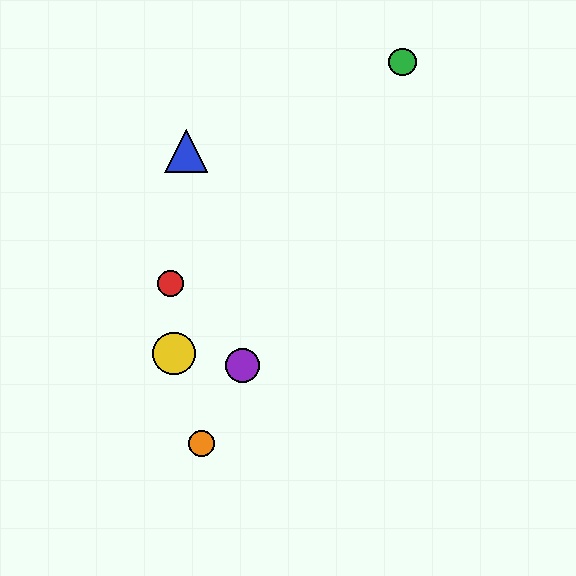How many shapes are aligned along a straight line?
3 shapes (the green circle, the purple circle, the orange circle) are aligned along a straight line.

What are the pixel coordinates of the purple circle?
The purple circle is at (242, 365).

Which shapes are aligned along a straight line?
The green circle, the purple circle, the orange circle are aligned along a straight line.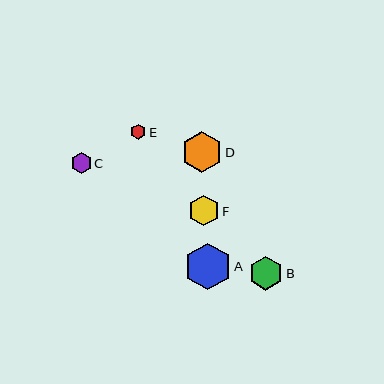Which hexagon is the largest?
Hexagon A is the largest with a size of approximately 46 pixels.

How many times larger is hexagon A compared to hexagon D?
Hexagon A is approximately 1.1 times the size of hexagon D.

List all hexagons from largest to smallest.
From largest to smallest: A, D, B, F, C, E.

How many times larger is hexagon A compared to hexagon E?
Hexagon A is approximately 3.0 times the size of hexagon E.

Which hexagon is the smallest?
Hexagon E is the smallest with a size of approximately 15 pixels.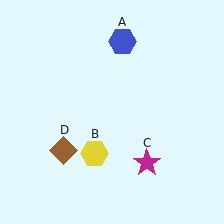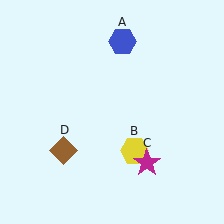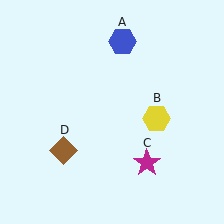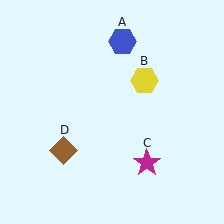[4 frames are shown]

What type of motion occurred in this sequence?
The yellow hexagon (object B) rotated counterclockwise around the center of the scene.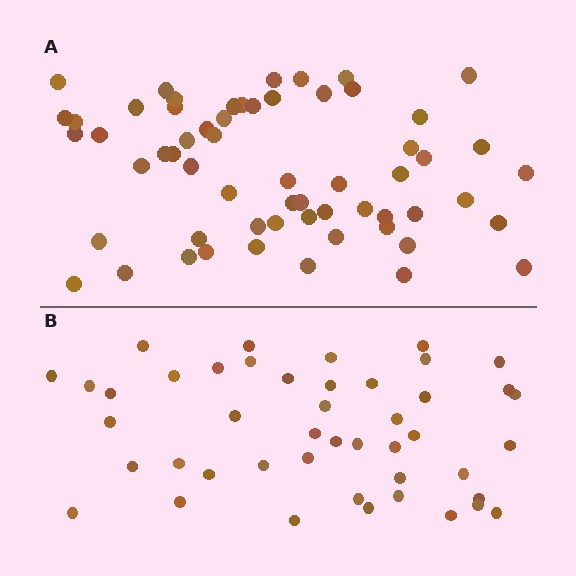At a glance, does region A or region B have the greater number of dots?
Region A (the top region) has more dots.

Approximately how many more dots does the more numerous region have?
Region A has approximately 15 more dots than region B.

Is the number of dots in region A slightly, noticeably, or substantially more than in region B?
Region A has noticeably more, but not dramatically so. The ratio is roughly 1.3 to 1.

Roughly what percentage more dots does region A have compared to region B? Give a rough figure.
About 35% more.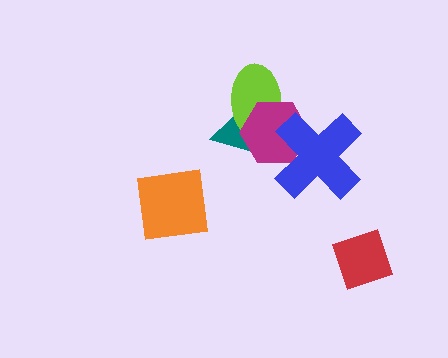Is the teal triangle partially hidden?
Yes, it is partially covered by another shape.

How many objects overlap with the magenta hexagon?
3 objects overlap with the magenta hexagon.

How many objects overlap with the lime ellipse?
2 objects overlap with the lime ellipse.